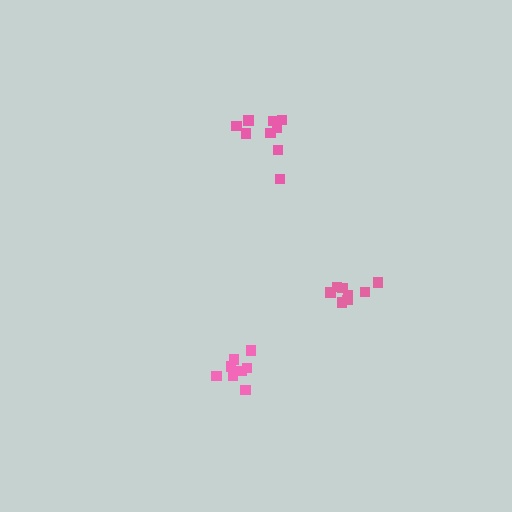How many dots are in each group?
Group 1: 8 dots, Group 2: 8 dots, Group 3: 9 dots (25 total).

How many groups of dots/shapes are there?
There are 3 groups.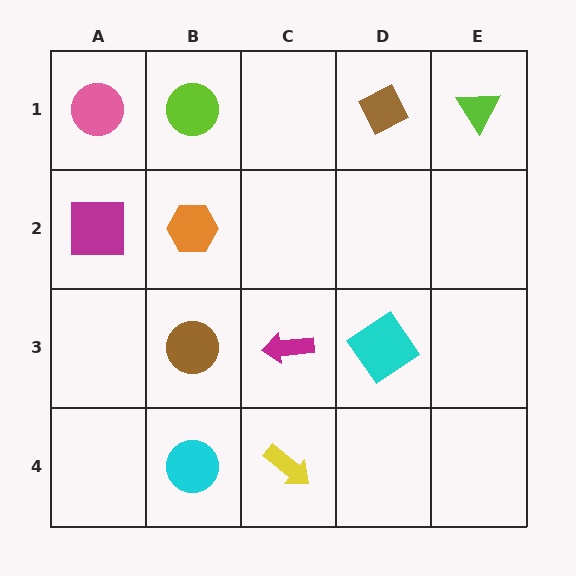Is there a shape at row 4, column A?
No, that cell is empty.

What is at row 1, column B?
A lime circle.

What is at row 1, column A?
A pink circle.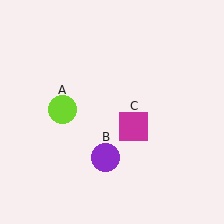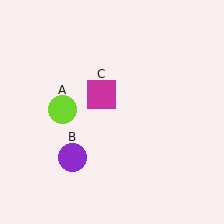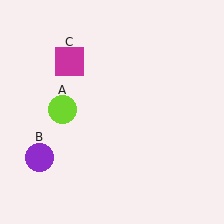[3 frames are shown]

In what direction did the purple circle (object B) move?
The purple circle (object B) moved left.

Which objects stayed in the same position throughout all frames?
Lime circle (object A) remained stationary.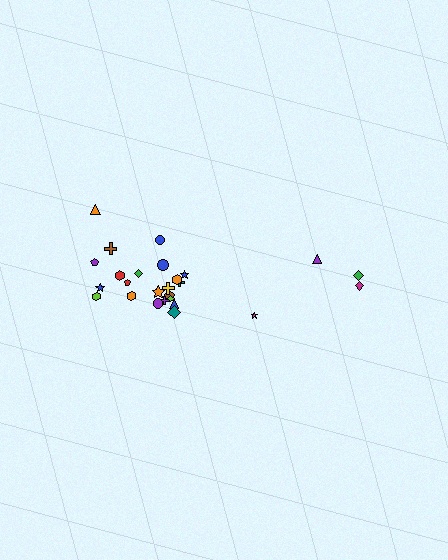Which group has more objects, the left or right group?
The left group.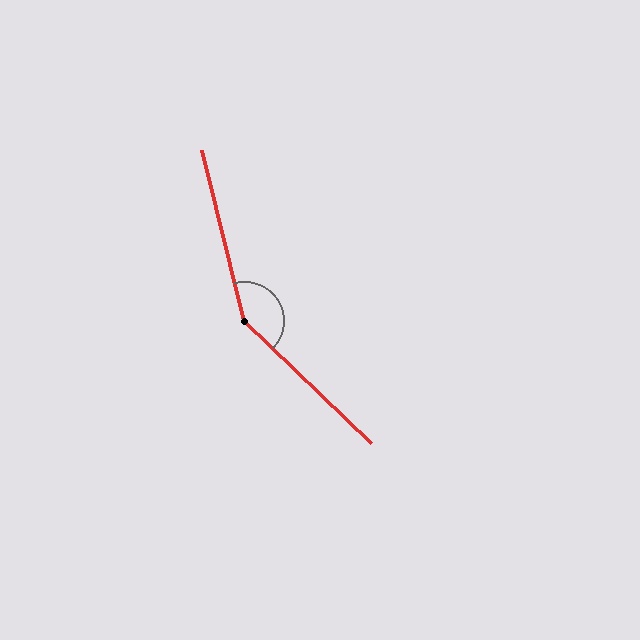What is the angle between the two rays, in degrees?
Approximately 148 degrees.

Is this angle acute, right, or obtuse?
It is obtuse.